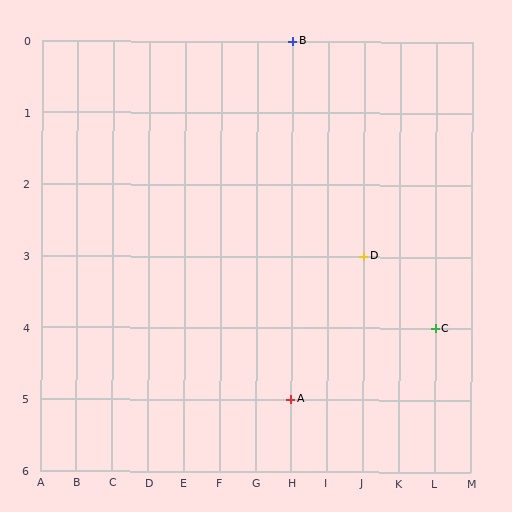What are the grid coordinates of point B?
Point B is at grid coordinates (H, 0).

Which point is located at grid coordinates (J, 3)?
Point D is at (J, 3).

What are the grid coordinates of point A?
Point A is at grid coordinates (H, 5).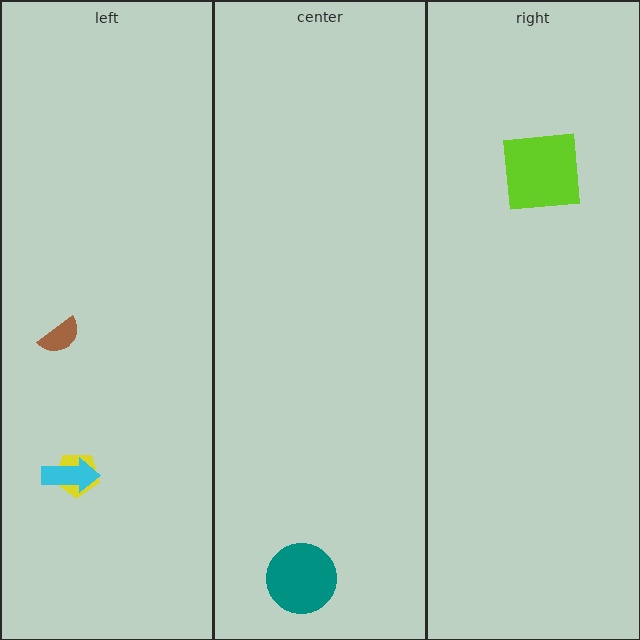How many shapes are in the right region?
1.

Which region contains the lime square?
The right region.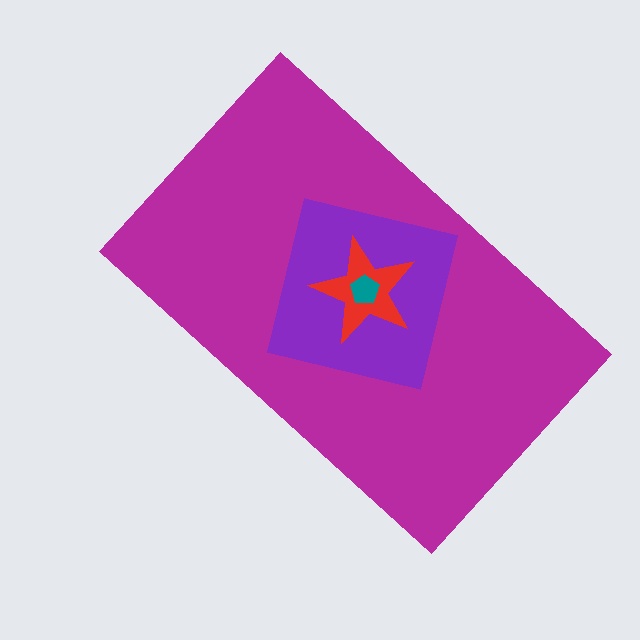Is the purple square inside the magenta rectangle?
Yes.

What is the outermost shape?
The magenta rectangle.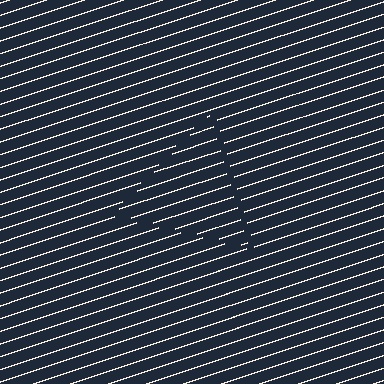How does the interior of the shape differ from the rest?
The interior of the shape contains the same grating, shifted by half a period — the contour is defined by the phase discontinuity where line-ends from the inner and outer gratings abut.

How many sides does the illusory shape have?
3 sides — the line-ends trace a triangle.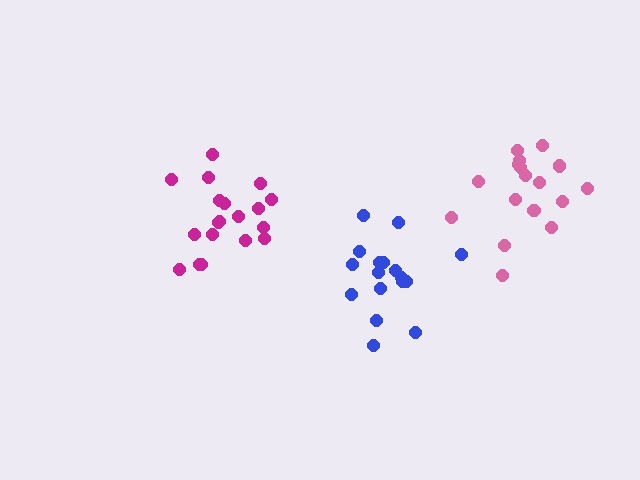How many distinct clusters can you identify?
There are 3 distinct clusters.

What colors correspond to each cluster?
The clusters are colored: magenta, blue, pink.